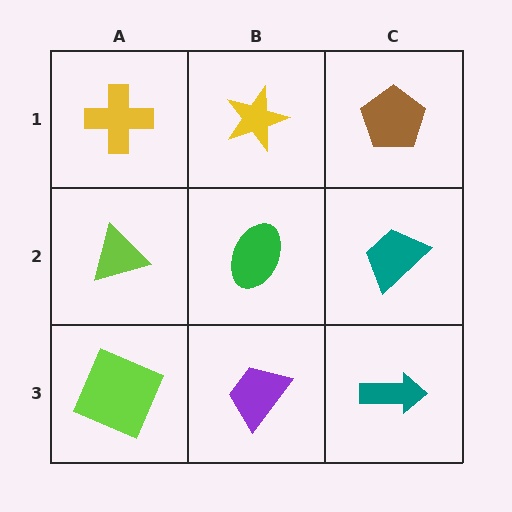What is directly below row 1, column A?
A lime triangle.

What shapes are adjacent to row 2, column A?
A yellow cross (row 1, column A), a lime square (row 3, column A), a green ellipse (row 2, column B).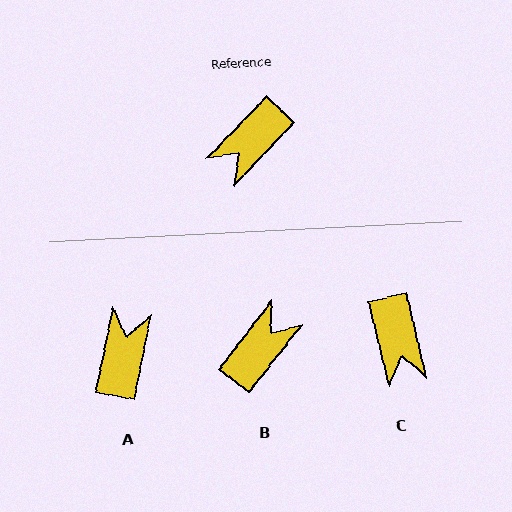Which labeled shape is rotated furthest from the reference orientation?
B, about 174 degrees away.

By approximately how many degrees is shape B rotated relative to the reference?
Approximately 174 degrees clockwise.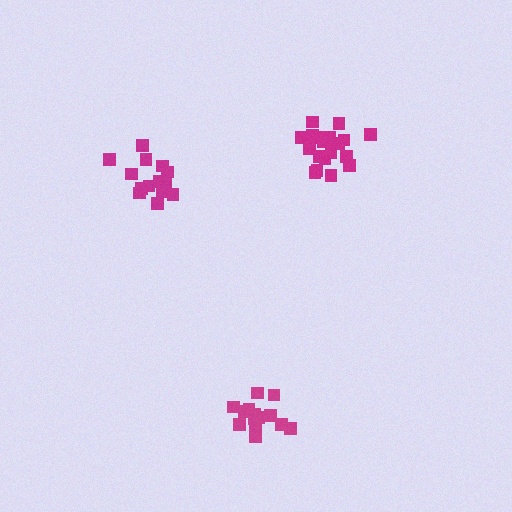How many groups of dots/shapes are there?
There are 3 groups.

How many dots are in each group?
Group 1: 14 dots, Group 2: 14 dots, Group 3: 20 dots (48 total).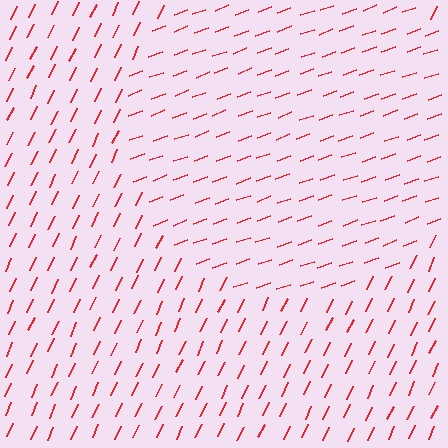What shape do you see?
I see a circle.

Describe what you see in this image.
The image is filled with small red line segments. A circle region in the image has lines oriented differently from the surrounding lines, creating a visible texture boundary.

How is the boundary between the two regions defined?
The boundary is defined purely by a change in line orientation (approximately 45 degrees difference). All lines are the same color and thickness.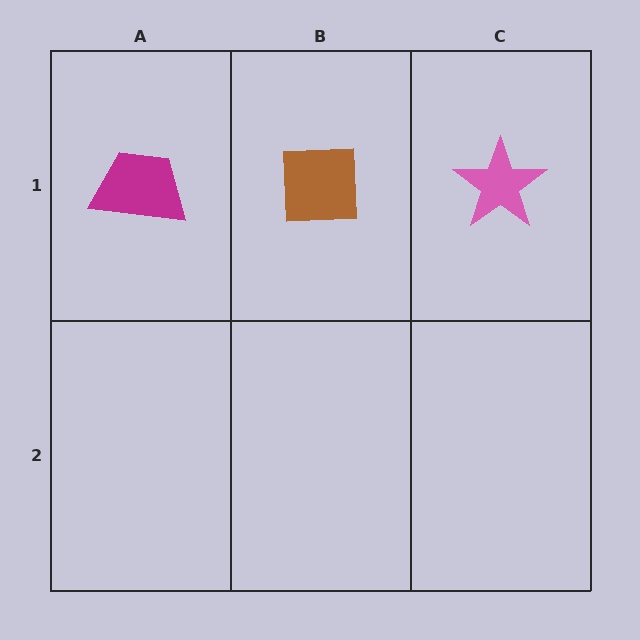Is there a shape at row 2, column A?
No, that cell is empty.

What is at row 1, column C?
A pink star.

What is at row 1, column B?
A brown square.